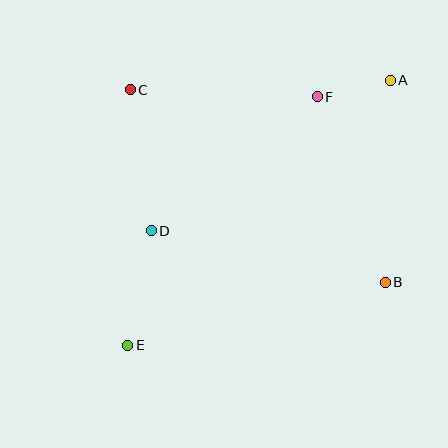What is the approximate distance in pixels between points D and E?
The distance between D and E is approximately 117 pixels.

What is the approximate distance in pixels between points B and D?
The distance between B and D is approximately 239 pixels.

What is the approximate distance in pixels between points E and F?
The distance between E and F is approximately 313 pixels.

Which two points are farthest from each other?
Points A and E are farthest from each other.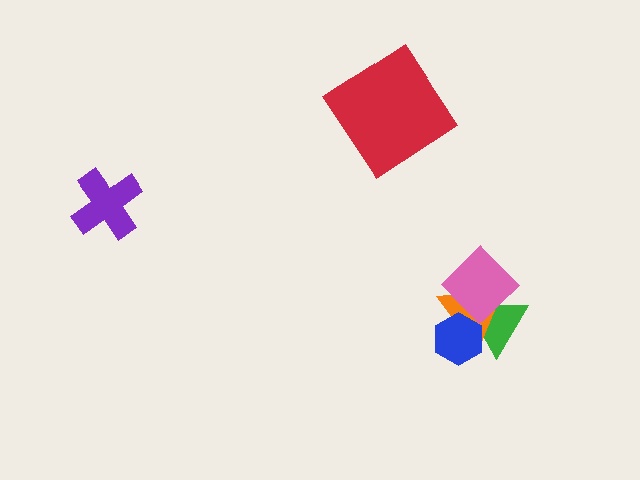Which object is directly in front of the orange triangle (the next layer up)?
The pink diamond is directly in front of the orange triangle.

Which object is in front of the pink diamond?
The blue hexagon is in front of the pink diamond.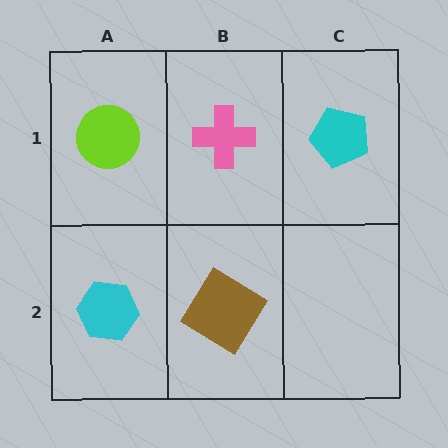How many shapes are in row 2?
2 shapes.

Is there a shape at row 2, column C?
No, that cell is empty.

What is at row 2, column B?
A brown diamond.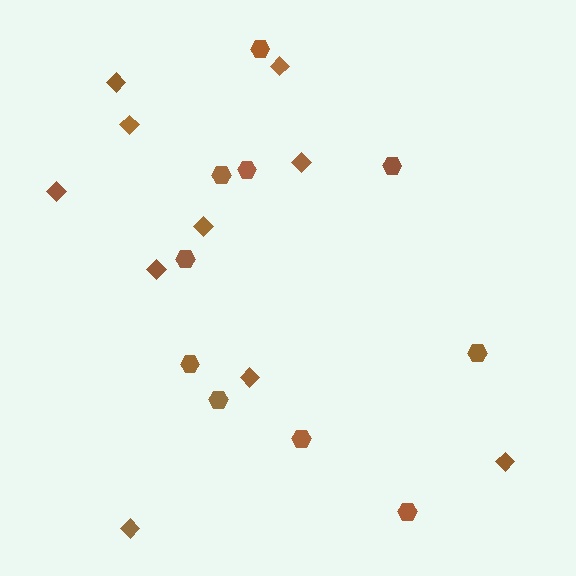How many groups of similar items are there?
There are 2 groups: one group of diamonds (10) and one group of hexagons (10).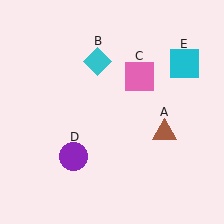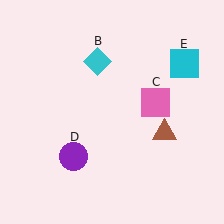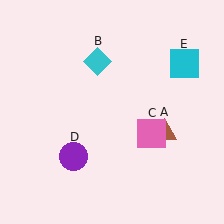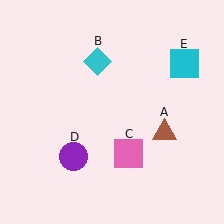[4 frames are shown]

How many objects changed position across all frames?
1 object changed position: pink square (object C).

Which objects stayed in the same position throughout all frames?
Brown triangle (object A) and cyan diamond (object B) and purple circle (object D) and cyan square (object E) remained stationary.